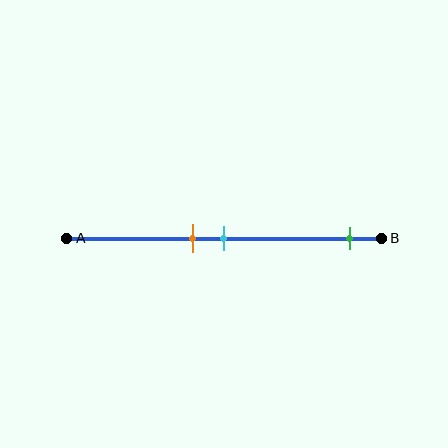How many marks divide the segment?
There are 3 marks dividing the segment.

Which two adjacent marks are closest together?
The orange and cyan marks are the closest adjacent pair.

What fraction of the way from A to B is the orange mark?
The orange mark is approximately 40% (0.4) of the way from A to B.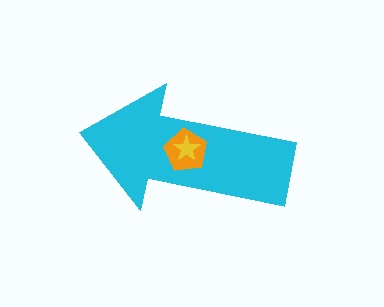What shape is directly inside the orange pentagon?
The yellow star.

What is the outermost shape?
The cyan arrow.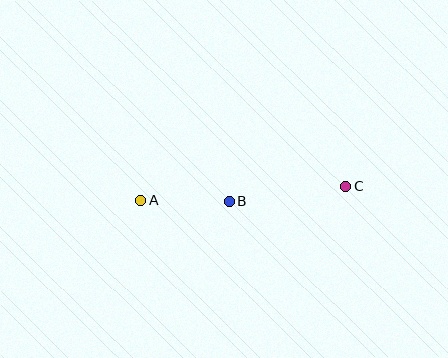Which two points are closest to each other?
Points A and B are closest to each other.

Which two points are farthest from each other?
Points A and C are farthest from each other.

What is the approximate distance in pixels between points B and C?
The distance between B and C is approximately 118 pixels.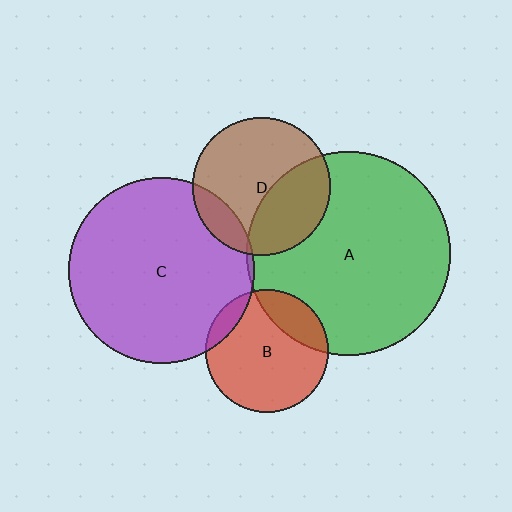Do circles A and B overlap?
Yes.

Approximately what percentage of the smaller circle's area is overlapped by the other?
Approximately 20%.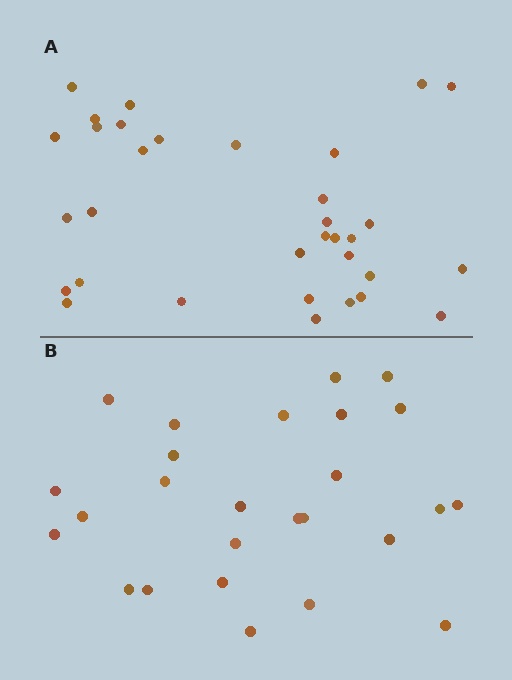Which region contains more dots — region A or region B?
Region A (the top region) has more dots.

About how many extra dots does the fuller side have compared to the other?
Region A has roughly 8 or so more dots than region B.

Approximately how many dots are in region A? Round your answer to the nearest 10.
About 30 dots. (The exact count is 33, which rounds to 30.)